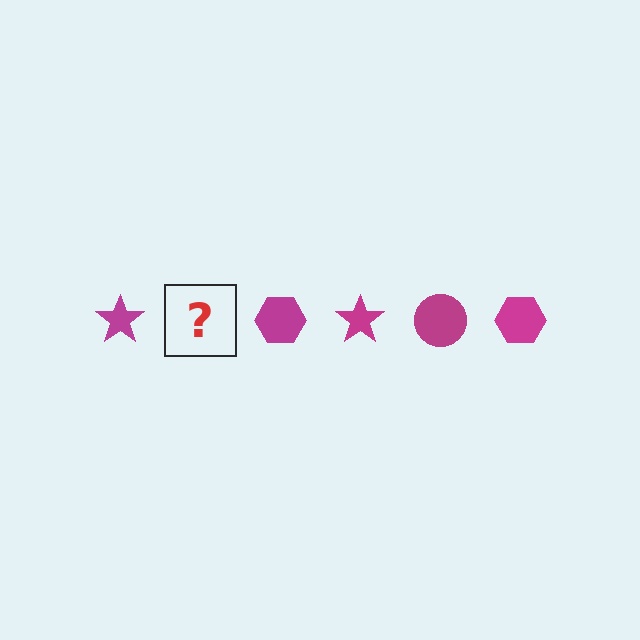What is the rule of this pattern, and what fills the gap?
The rule is that the pattern cycles through star, circle, hexagon shapes in magenta. The gap should be filled with a magenta circle.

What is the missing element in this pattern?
The missing element is a magenta circle.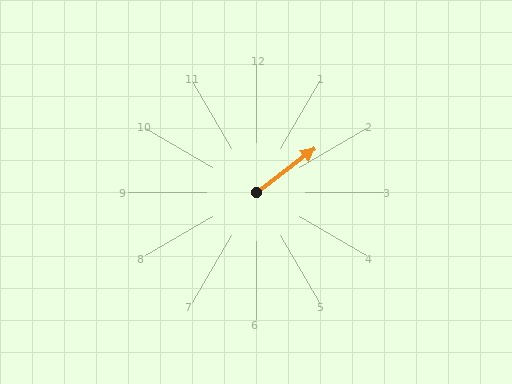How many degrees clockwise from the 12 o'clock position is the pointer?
Approximately 53 degrees.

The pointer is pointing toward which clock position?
Roughly 2 o'clock.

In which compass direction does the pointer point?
Northeast.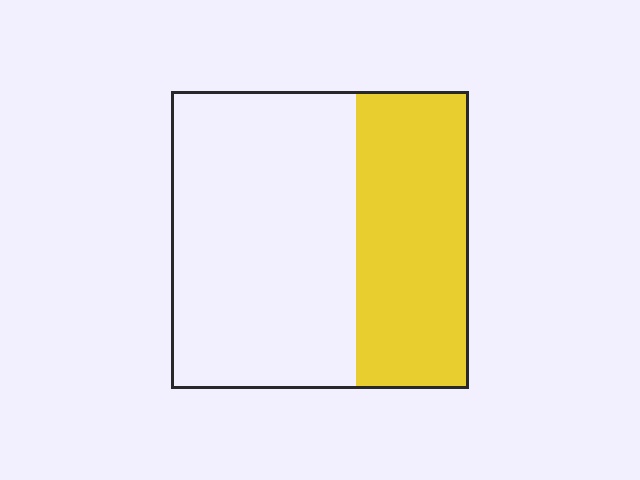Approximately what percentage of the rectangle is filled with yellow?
Approximately 40%.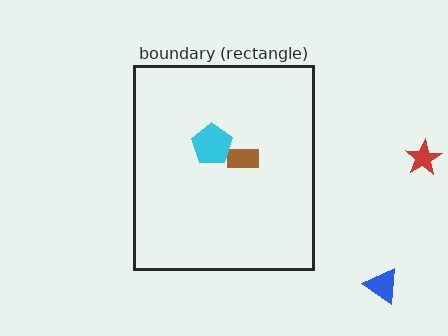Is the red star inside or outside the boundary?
Outside.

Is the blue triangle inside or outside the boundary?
Outside.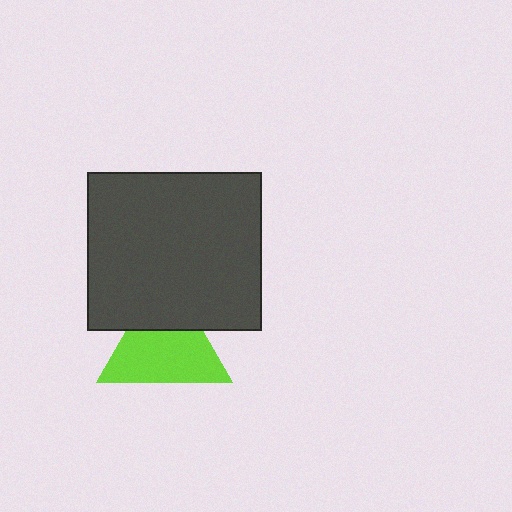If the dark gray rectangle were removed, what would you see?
You would see the complete lime triangle.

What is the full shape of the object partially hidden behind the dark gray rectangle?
The partially hidden object is a lime triangle.